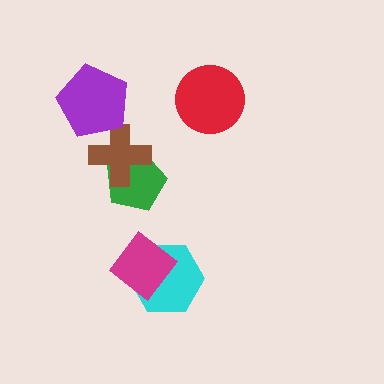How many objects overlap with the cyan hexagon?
1 object overlaps with the cyan hexagon.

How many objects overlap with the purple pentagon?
1 object overlaps with the purple pentagon.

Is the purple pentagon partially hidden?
No, no other shape covers it.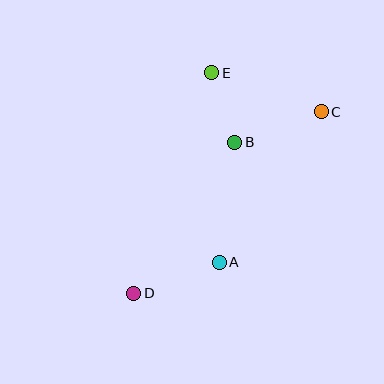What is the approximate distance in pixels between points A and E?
The distance between A and E is approximately 190 pixels.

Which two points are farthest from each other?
Points C and D are farthest from each other.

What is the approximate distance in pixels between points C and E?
The distance between C and E is approximately 116 pixels.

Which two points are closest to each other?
Points B and E are closest to each other.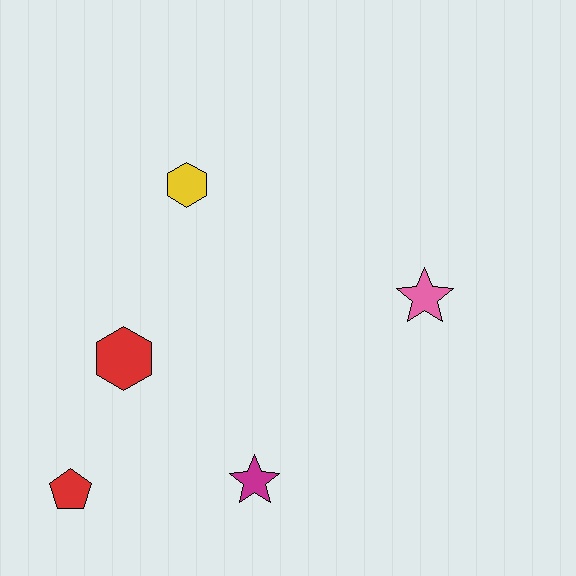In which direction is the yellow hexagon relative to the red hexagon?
The yellow hexagon is above the red hexagon.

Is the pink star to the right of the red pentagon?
Yes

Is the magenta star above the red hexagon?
No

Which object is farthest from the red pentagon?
The pink star is farthest from the red pentagon.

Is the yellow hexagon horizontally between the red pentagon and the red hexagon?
No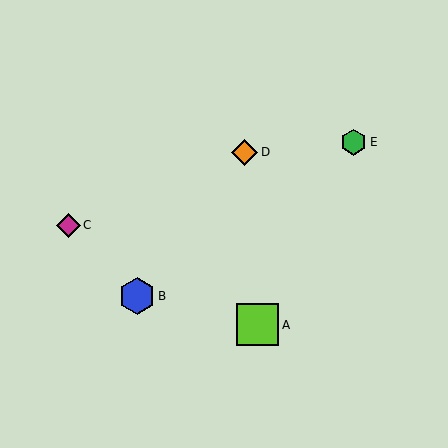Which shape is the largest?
The lime square (labeled A) is the largest.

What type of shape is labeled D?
Shape D is an orange diamond.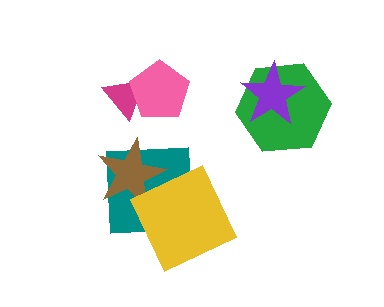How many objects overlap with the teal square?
2 objects overlap with the teal square.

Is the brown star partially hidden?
Yes, it is partially covered by another shape.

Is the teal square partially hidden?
Yes, it is partially covered by another shape.